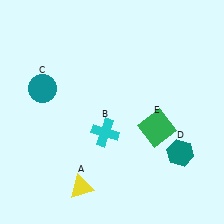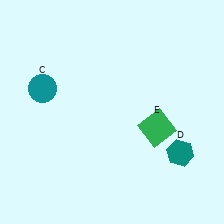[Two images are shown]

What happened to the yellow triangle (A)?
The yellow triangle (A) was removed in Image 2. It was in the bottom-left area of Image 1.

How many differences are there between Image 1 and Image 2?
There are 2 differences between the two images.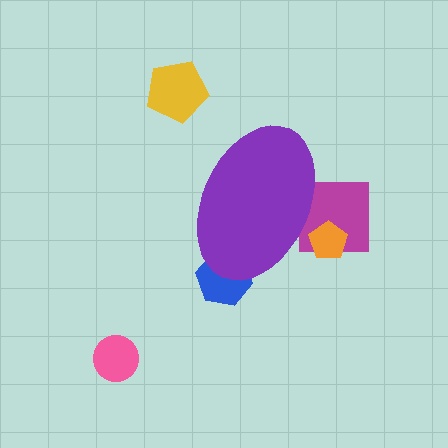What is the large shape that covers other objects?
A purple ellipse.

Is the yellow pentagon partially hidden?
No, the yellow pentagon is fully visible.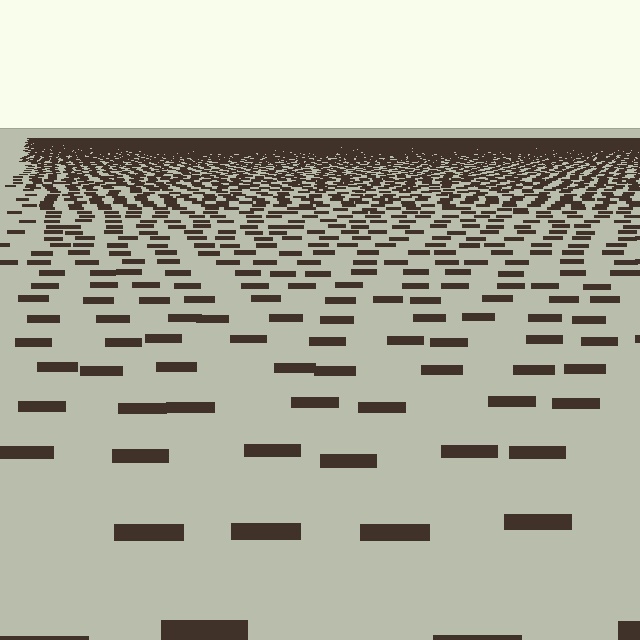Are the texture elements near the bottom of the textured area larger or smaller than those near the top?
Larger. Near the bottom, elements are closer to the viewer and appear at a bigger on-screen size.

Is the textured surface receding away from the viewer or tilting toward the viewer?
The surface is receding away from the viewer. Texture elements get smaller and denser toward the top.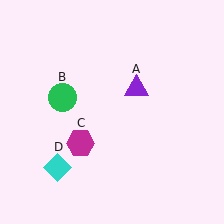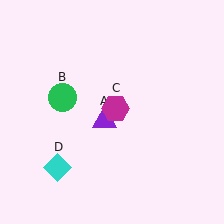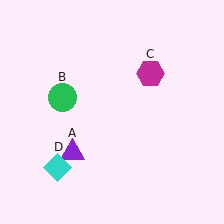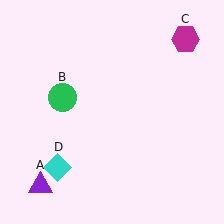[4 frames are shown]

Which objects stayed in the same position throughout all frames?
Green circle (object B) and cyan diamond (object D) remained stationary.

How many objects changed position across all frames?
2 objects changed position: purple triangle (object A), magenta hexagon (object C).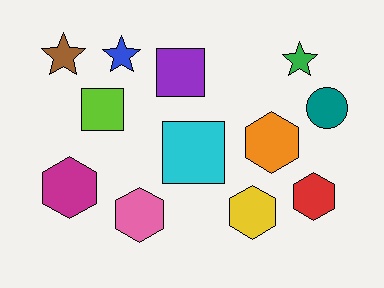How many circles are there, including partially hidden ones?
There is 1 circle.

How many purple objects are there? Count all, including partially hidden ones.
There is 1 purple object.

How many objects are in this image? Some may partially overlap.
There are 12 objects.